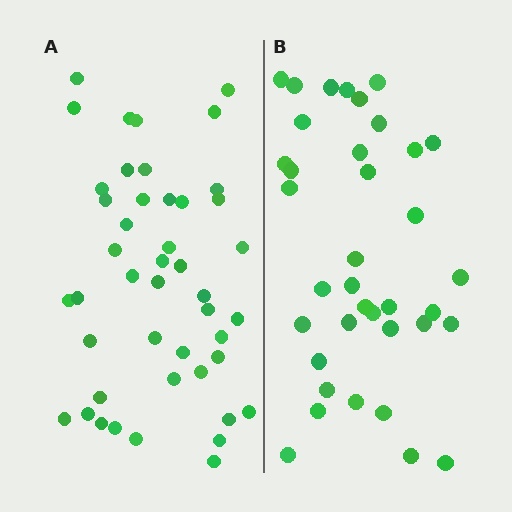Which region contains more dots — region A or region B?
Region A (the left region) has more dots.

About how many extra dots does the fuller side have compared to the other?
Region A has roughly 8 or so more dots than region B.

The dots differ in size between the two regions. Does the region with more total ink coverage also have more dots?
No. Region B has more total ink coverage because its dots are larger, but region A actually contains more individual dots. Total area can be misleading — the number of items is what matters here.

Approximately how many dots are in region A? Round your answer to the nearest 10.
About 40 dots. (The exact count is 45, which rounds to 40.)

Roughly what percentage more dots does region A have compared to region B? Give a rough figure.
About 20% more.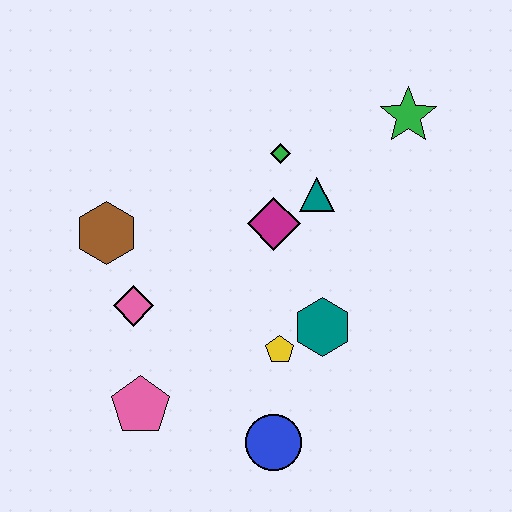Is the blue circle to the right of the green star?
No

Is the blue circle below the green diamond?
Yes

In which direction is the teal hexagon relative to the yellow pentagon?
The teal hexagon is to the right of the yellow pentagon.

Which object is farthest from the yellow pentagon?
The green star is farthest from the yellow pentagon.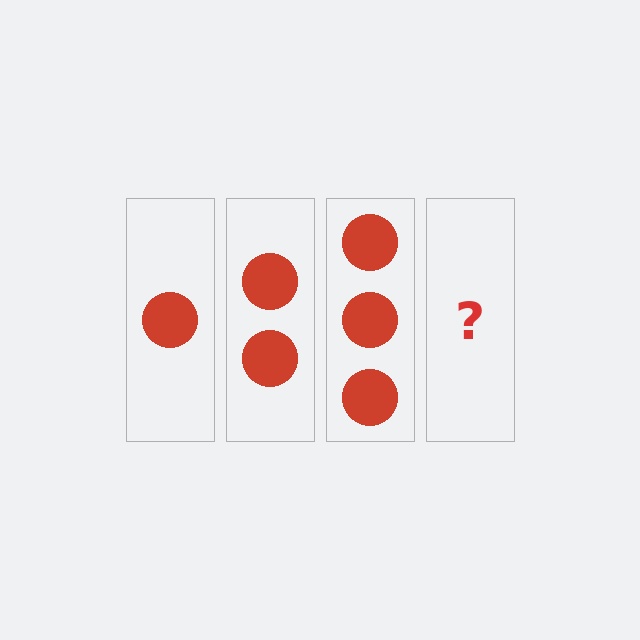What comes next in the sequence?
The next element should be 4 circles.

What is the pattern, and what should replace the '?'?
The pattern is that each step adds one more circle. The '?' should be 4 circles.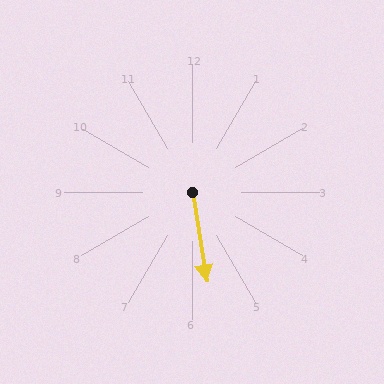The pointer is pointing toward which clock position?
Roughly 6 o'clock.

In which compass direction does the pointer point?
South.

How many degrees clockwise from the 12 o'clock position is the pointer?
Approximately 171 degrees.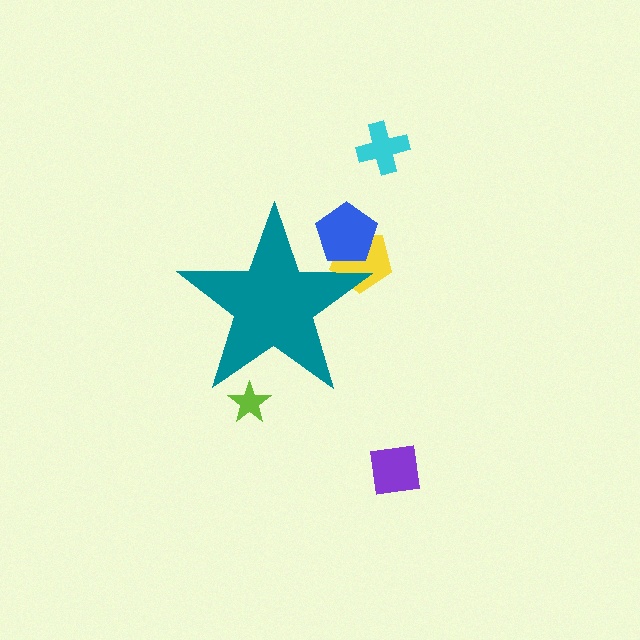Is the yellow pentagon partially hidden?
Yes, the yellow pentagon is partially hidden behind the teal star.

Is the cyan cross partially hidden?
No, the cyan cross is fully visible.